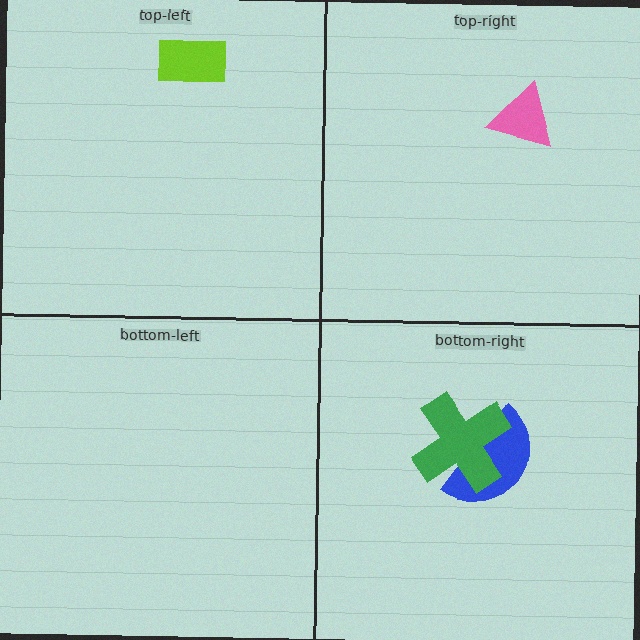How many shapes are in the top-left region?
1.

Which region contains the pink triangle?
The top-right region.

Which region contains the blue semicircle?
The bottom-right region.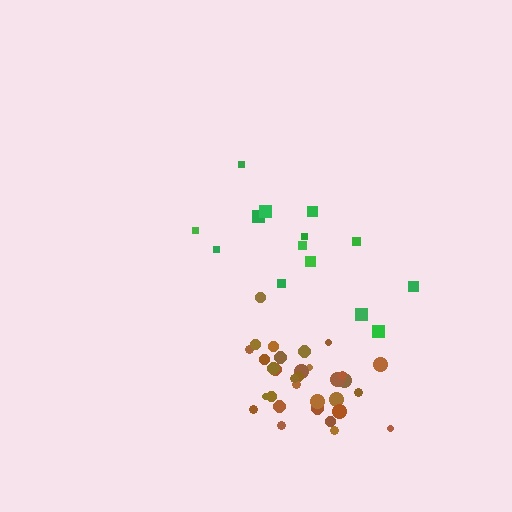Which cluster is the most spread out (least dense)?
Green.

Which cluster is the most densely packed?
Brown.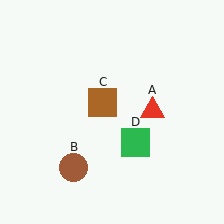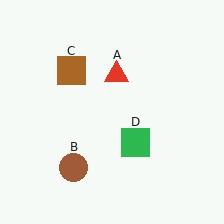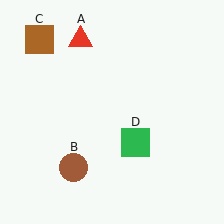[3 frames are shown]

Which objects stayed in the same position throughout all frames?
Brown circle (object B) and green square (object D) remained stationary.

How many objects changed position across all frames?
2 objects changed position: red triangle (object A), brown square (object C).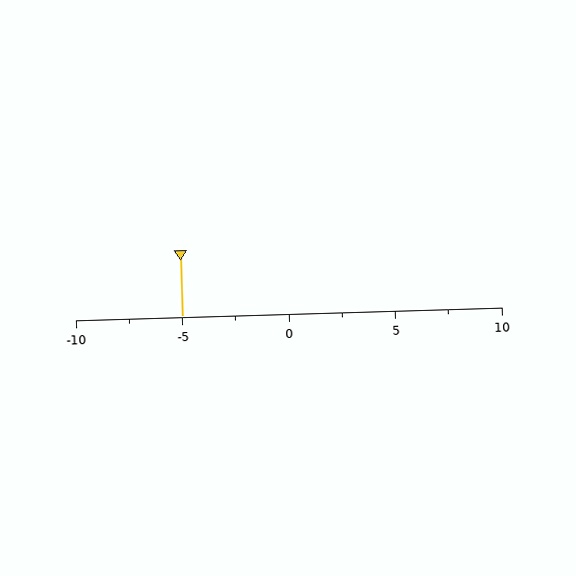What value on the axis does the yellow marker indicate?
The marker indicates approximately -5.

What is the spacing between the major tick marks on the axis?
The major ticks are spaced 5 apart.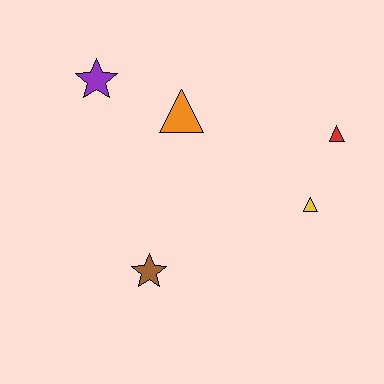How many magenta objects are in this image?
There are no magenta objects.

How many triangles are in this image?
There are 3 triangles.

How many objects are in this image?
There are 5 objects.